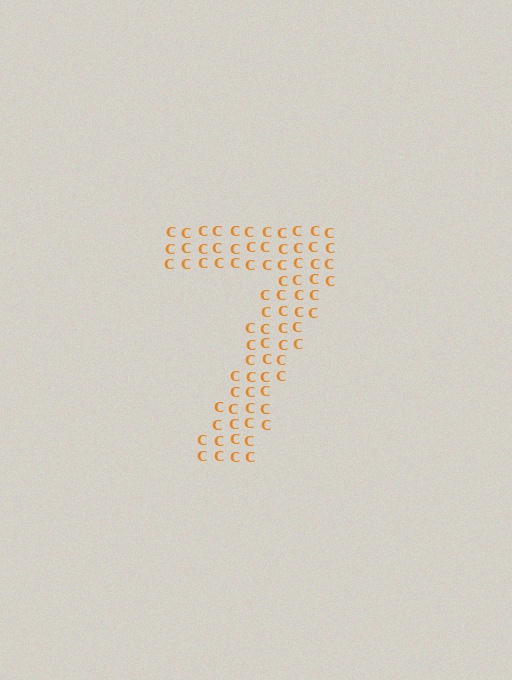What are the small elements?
The small elements are letter C's.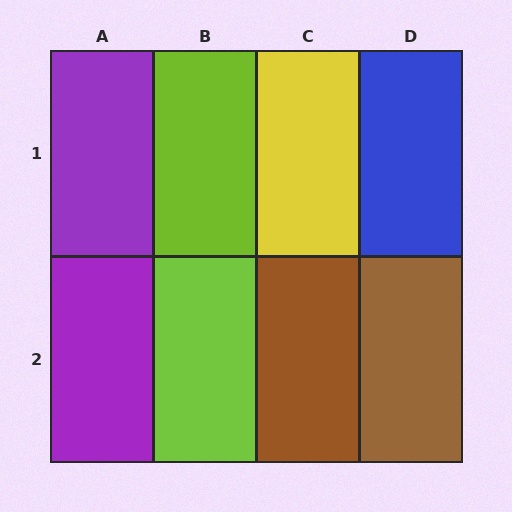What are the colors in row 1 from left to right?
Purple, lime, yellow, blue.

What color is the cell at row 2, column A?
Purple.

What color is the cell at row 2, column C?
Brown.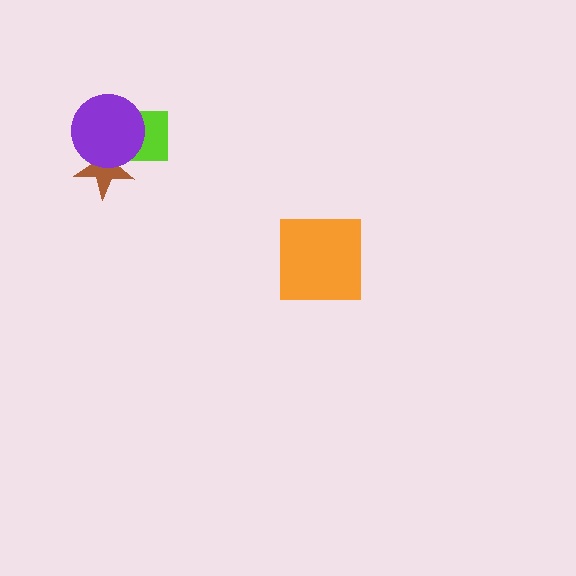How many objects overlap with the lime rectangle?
2 objects overlap with the lime rectangle.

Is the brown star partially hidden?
Yes, it is partially covered by another shape.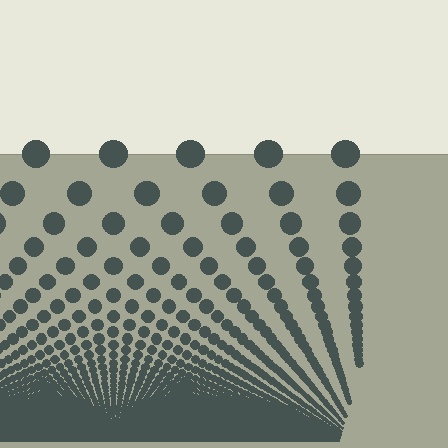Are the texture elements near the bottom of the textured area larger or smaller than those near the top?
Smaller. The gradient is inverted — elements near the bottom are smaller and denser.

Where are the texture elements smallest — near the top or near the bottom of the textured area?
Near the bottom.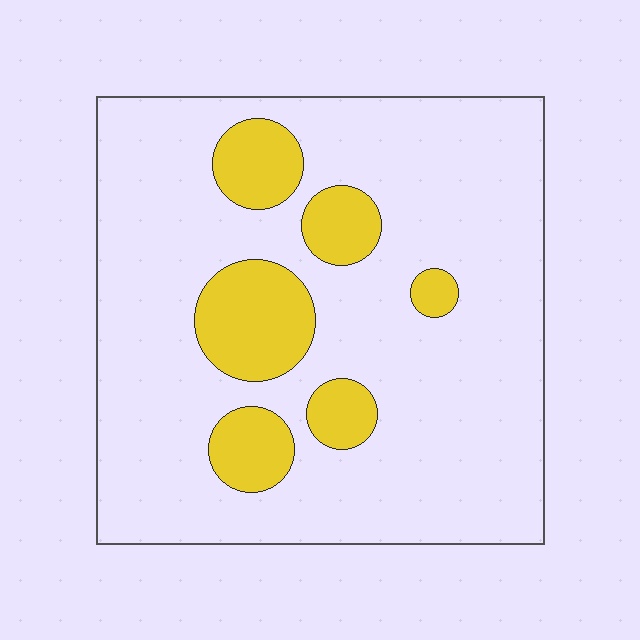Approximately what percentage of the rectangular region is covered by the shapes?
Approximately 20%.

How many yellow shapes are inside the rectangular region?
6.